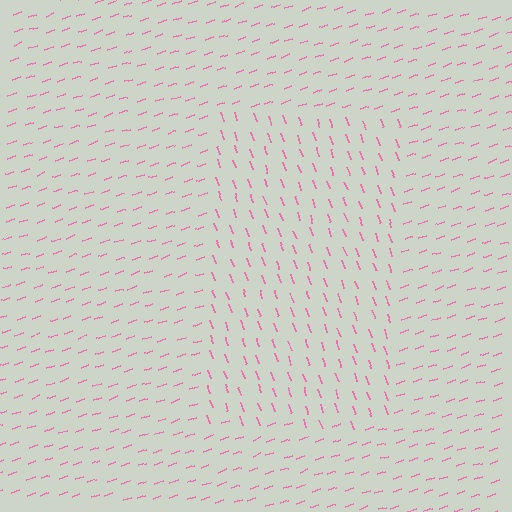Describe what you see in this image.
The image is filled with small pink line segments. A rectangle region in the image has lines oriented differently from the surrounding lines, creating a visible texture boundary.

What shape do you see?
I see a rectangle.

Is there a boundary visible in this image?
Yes, there is a texture boundary formed by a change in line orientation.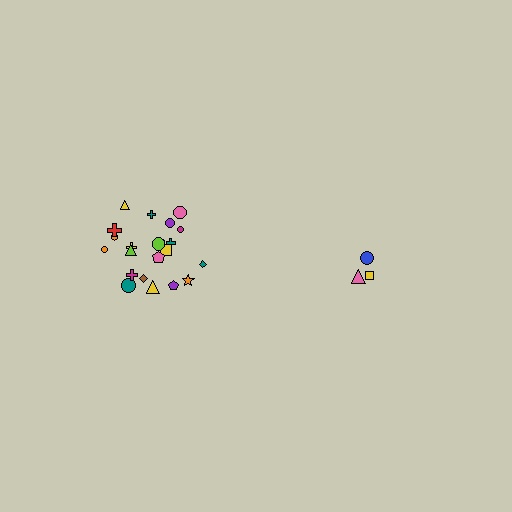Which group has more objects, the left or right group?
The left group.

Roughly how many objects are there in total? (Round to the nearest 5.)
Roughly 25 objects in total.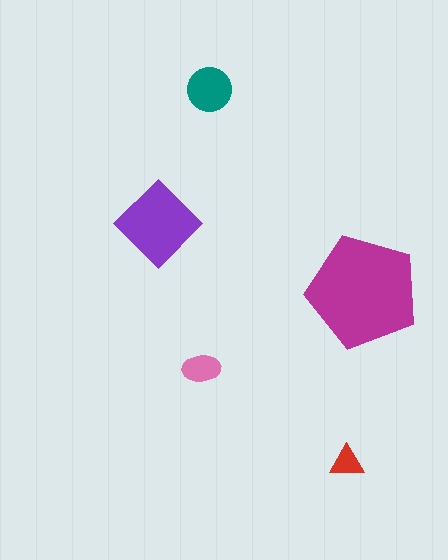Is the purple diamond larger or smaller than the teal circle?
Larger.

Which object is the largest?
The magenta pentagon.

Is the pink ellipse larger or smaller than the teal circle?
Smaller.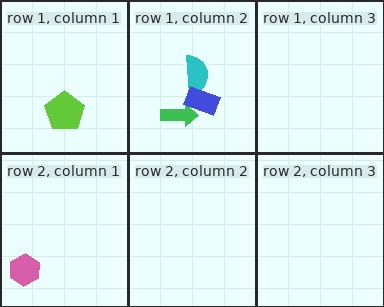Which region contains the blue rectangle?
The row 1, column 2 region.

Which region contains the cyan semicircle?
The row 1, column 2 region.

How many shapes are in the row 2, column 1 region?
1.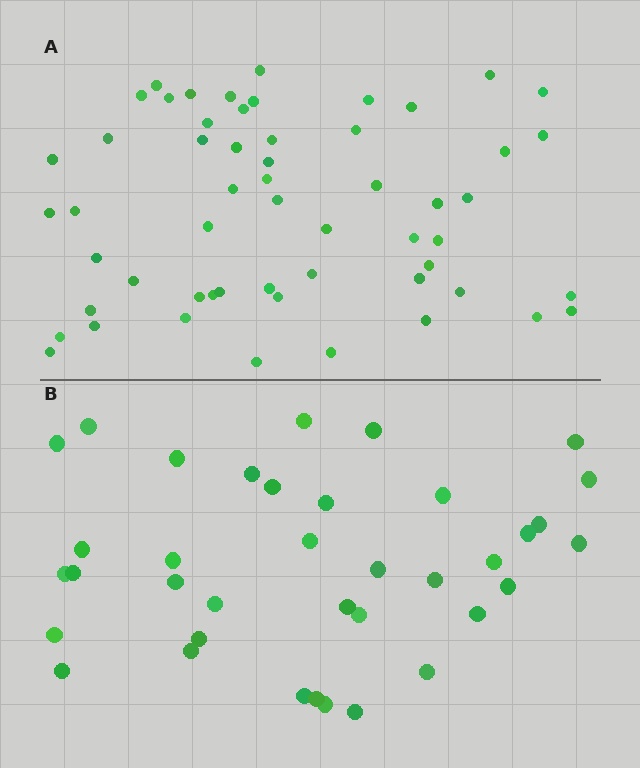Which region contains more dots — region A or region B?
Region A (the top region) has more dots.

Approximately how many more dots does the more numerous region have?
Region A has approximately 20 more dots than region B.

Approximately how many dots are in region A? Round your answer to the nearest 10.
About 60 dots. (The exact count is 56, which rounds to 60.)